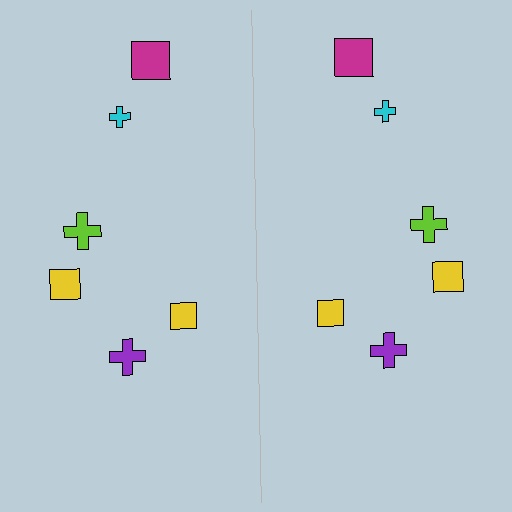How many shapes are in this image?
There are 12 shapes in this image.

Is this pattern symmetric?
Yes, this pattern has bilateral (reflection) symmetry.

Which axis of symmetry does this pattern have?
The pattern has a vertical axis of symmetry running through the center of the image.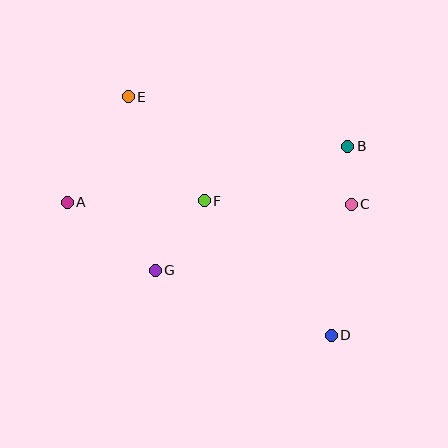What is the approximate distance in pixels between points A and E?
The distance between A and E is approximately 122 pixels.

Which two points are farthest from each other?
Points D and E are farthest from each other.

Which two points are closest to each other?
Points B and C are closest to each other.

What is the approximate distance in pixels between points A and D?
The distance between A and D is approximately 295 pixels.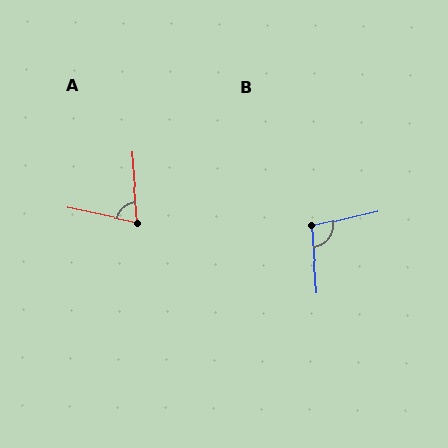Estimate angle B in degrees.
Approximately 98 degrees.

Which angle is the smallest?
A, at approximately 74 degrees.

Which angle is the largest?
B, at approximately 98 degrees.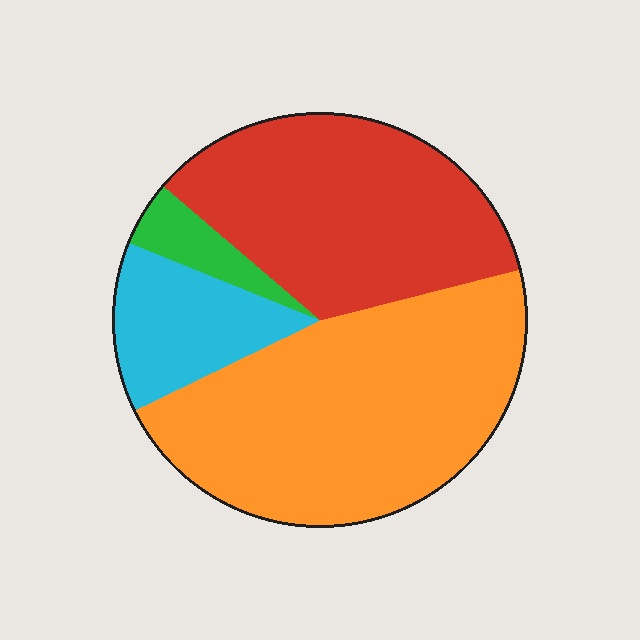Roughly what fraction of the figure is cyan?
Cyan takes up about one eighth (1/8) of the figure.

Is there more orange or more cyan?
Orange.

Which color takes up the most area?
Orange, at roughly 45%.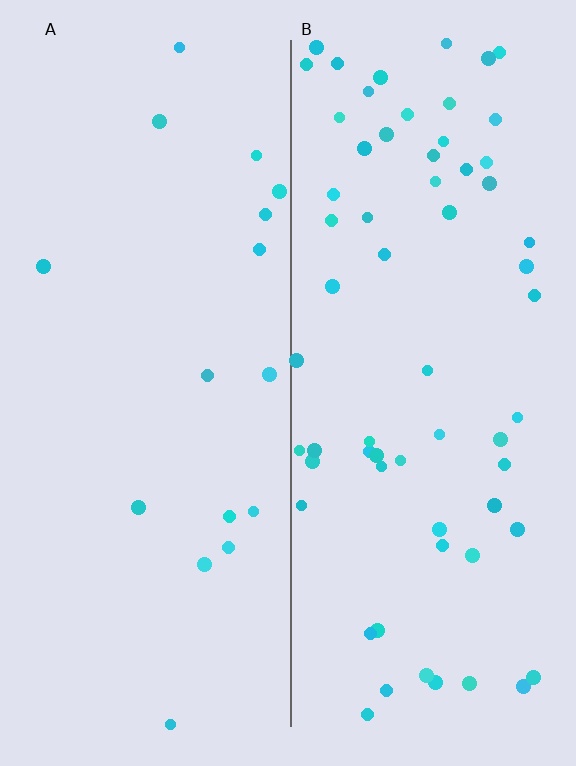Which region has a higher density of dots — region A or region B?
B (the right).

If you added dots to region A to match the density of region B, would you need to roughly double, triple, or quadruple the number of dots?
Approximately quadruple.